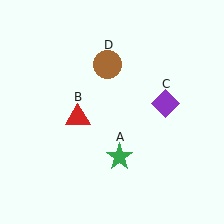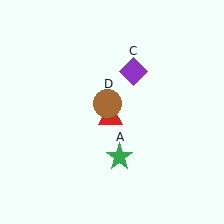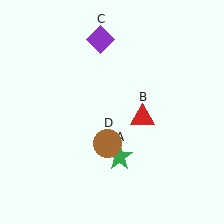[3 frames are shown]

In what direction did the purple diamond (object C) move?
The purple diamond (object C) moved up and to the left.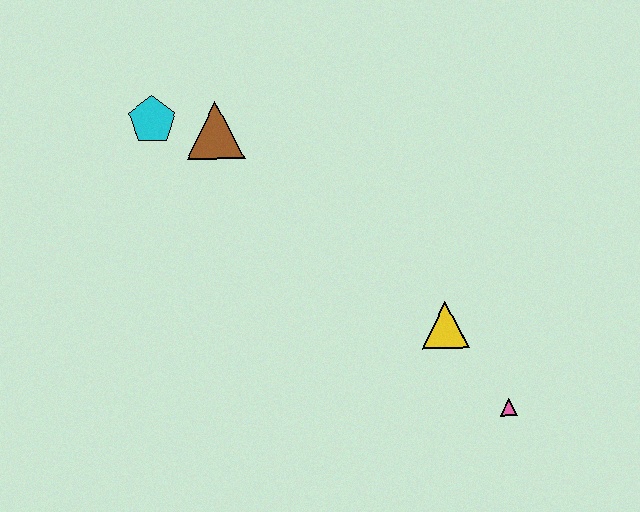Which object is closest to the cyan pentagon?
The brown triangle is closest to the cyan pentagon.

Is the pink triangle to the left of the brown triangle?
No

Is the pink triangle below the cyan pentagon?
Yes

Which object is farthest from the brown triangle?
The pink triangle is farthest from the brown triangle.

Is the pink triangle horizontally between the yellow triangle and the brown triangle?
No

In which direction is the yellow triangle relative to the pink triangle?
The yellow triangle is above the pink triangle.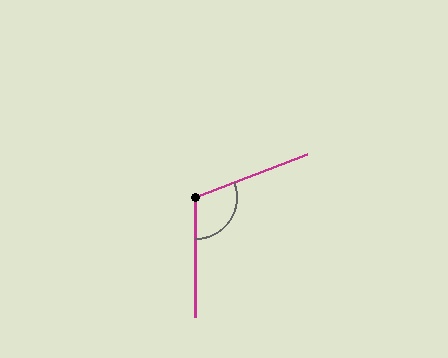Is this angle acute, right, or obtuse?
It is obtuse.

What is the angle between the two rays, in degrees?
Approximately 111 degrees.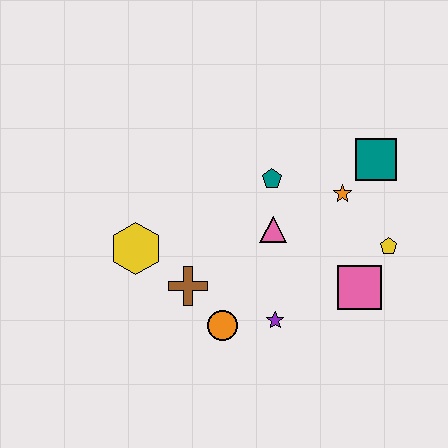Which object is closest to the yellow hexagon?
The brown cross is closest to the yellow hexagon.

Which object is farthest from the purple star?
The teal square is farthest from the purple star.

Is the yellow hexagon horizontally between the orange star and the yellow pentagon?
No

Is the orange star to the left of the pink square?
Yes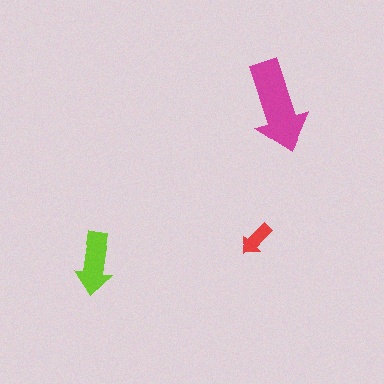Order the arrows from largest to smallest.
the magenta one, the lime one, the red one.